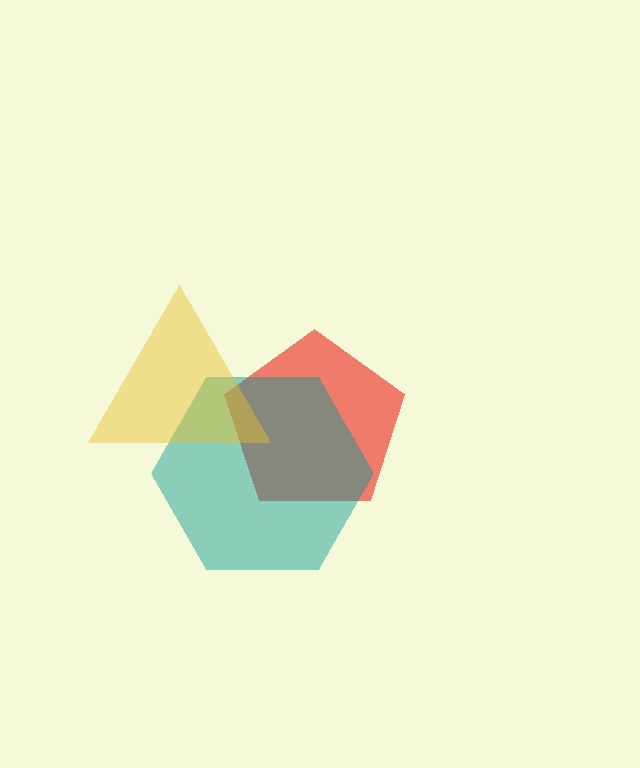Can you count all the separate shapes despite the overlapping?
Yes, there are 3 separate shapes.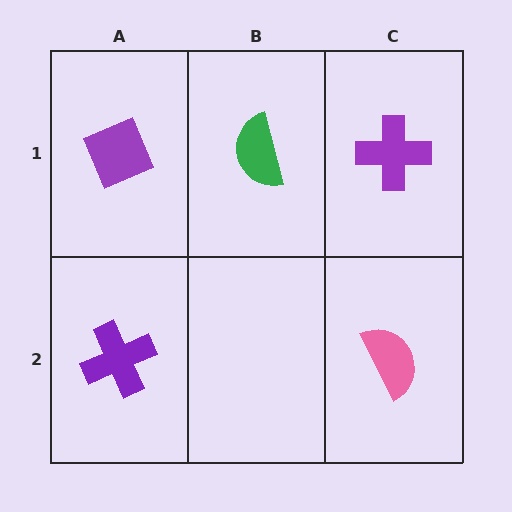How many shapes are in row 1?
3 shapes.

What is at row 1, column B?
A green semicircle.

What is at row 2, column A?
A purple cross.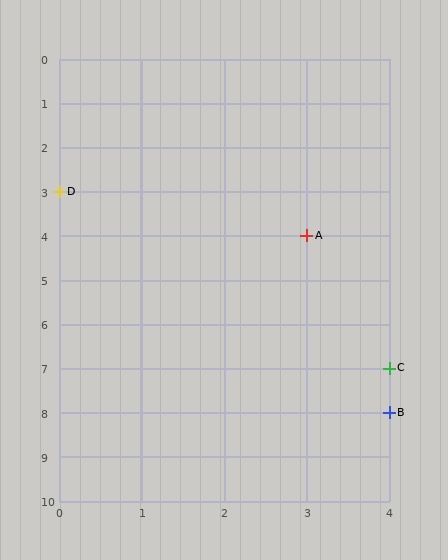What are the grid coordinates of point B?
Point B is at grid coordinates (4, 8).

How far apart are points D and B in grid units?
Points D and B are 4 columns and 5 rows apart (about 6.4 grid units diagonally).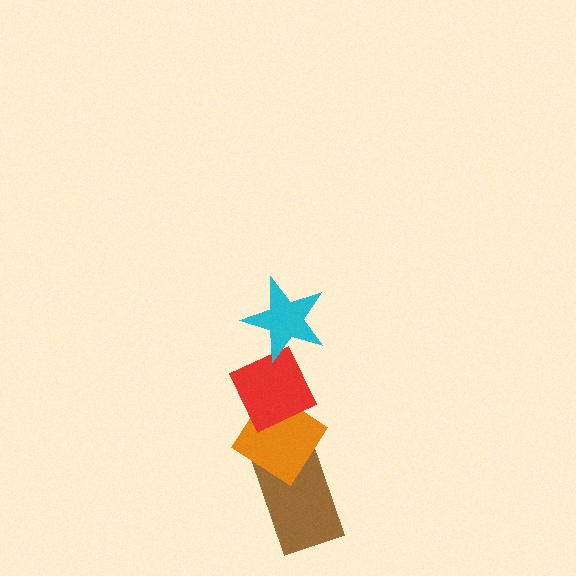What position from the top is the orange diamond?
The orange diamond is 3rd from the top.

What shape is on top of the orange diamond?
The red diamond is on top of the orange diamond.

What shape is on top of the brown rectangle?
The orange diamond is on top of the brown rectangle.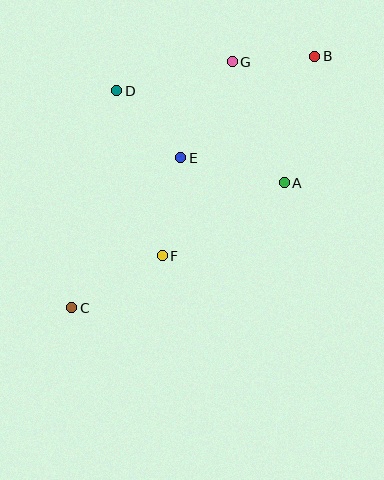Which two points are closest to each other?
Points B and G are closest to each other.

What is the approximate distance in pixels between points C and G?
The distance between C and G is approximately 294 pixels.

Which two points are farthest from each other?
Points B and C are farthest from each other.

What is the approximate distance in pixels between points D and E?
The distance between D and E is approximately 92 pixels.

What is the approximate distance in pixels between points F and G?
The distance between F and G is approximately 206 pixels.